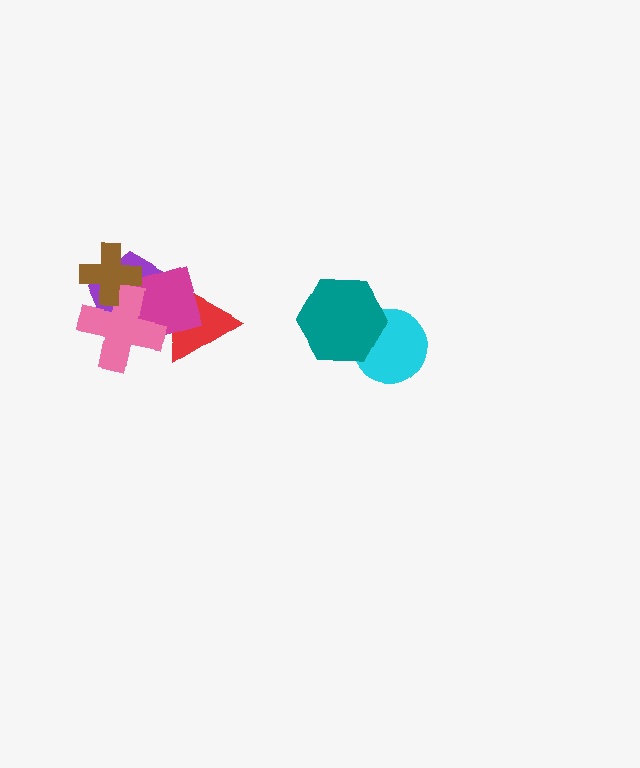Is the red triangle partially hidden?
Yes, it is partially covered by another shape.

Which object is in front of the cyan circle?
The teal hexagon is in front of the cyan circle.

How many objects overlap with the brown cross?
2 objects overlap with the brown cross.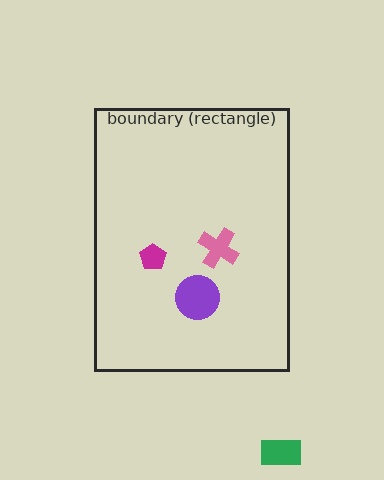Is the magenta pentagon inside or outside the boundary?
Inside.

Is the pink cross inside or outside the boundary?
Inside.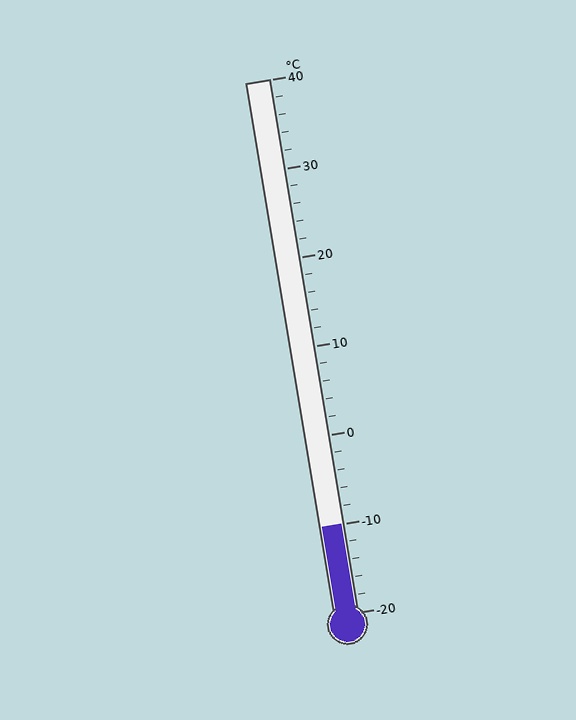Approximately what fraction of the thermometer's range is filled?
The thermometer is filled to approximately 15% of its range.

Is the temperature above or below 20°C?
The temperature is below 20°C.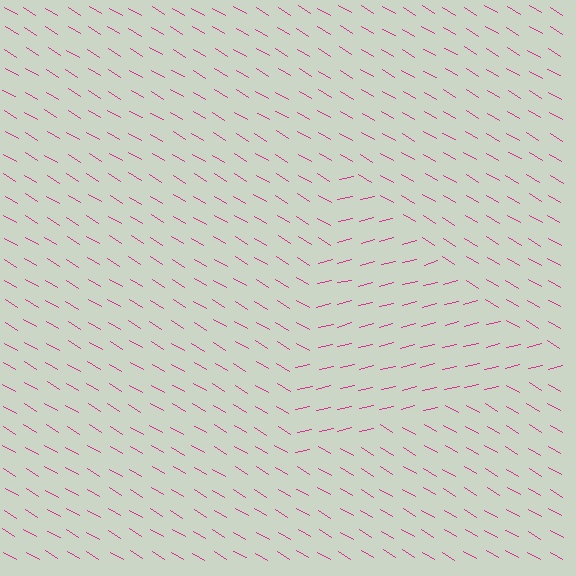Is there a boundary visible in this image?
Yes, there is a texture boundary formed by a change in line orientation.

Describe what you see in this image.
The image is filled with small magenta line segments. A triangle region in the image has lines oriented differently from the surrounding lines, creating a visible texture boundary.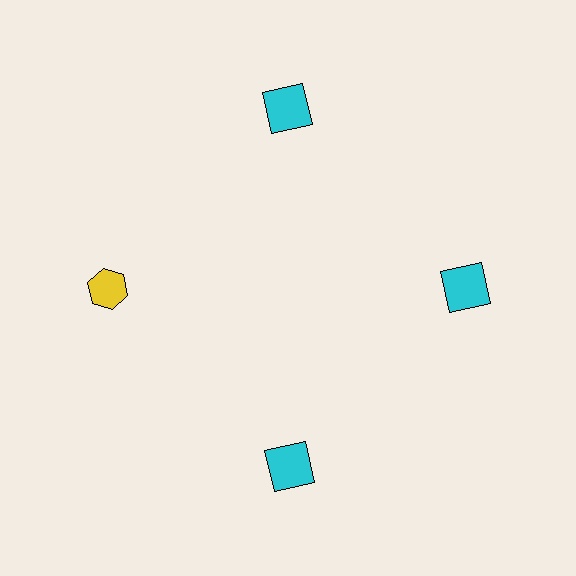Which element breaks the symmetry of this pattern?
The yellow hexagon at roughly the 9 o'clock position breaks the symmetry. All other shapes are cyan squares.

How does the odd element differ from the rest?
It differs in both color (yellow instead of cyan) and shape (hexagon instead of square).